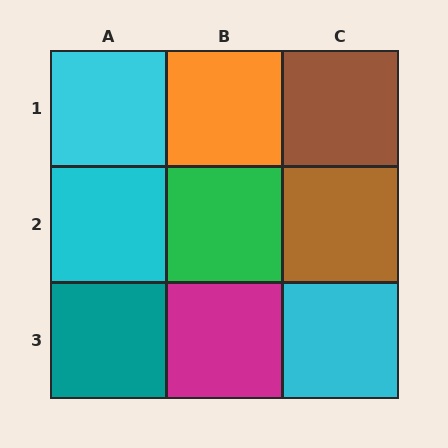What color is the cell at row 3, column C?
Cyan.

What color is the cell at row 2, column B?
Green.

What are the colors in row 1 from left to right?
Cyan, orange, brown.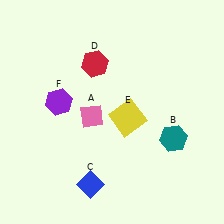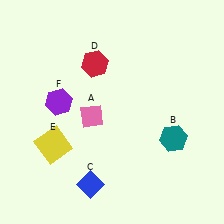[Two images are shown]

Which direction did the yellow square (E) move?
The yellow square (E) moved left.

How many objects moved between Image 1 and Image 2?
1 object moved between the two images.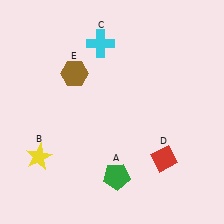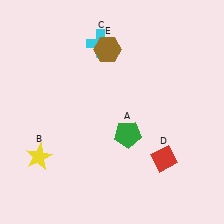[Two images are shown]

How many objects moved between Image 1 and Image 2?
2 objects moved between the two images.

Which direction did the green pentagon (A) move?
The green pentagon (A) moved up.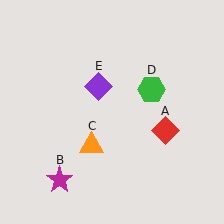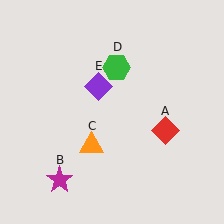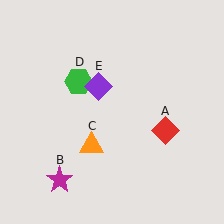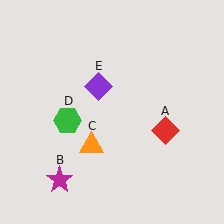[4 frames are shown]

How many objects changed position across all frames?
1 object changed position: green hexagon (object D).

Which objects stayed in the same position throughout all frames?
Red diamond (object A) and magenta star (object B) and orange triangle (object C) and purple diamond (object E) remained stationary.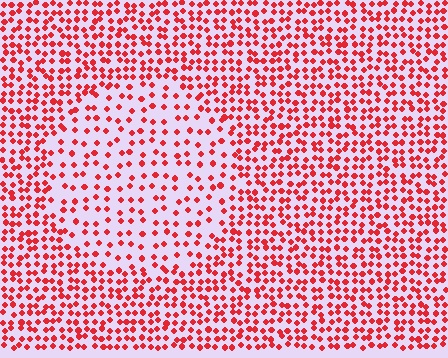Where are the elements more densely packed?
The elements are more densely packed outside the circle boundary.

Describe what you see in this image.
The image contains small red elements arranged at two different densities. A circle-shaped region is visible where the elements are less densely packed than the surrounding area.